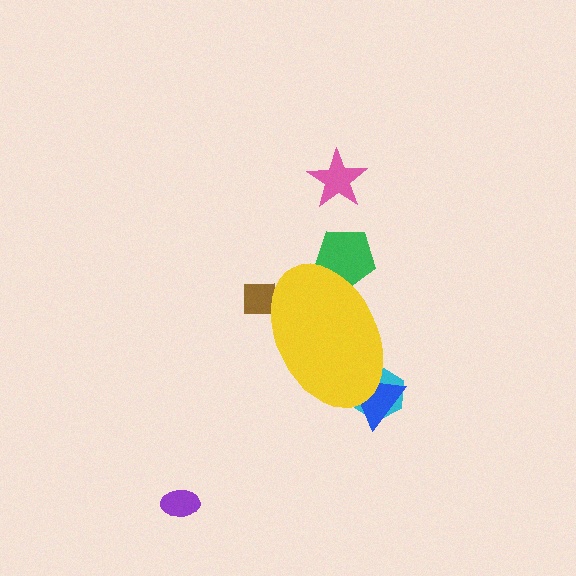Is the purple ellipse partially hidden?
No, the purple ellipse is fully visible.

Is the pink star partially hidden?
No, the pink star is fully visible.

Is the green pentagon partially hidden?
Yes, the green pentagon is partially hidden behind the yellow ellipse.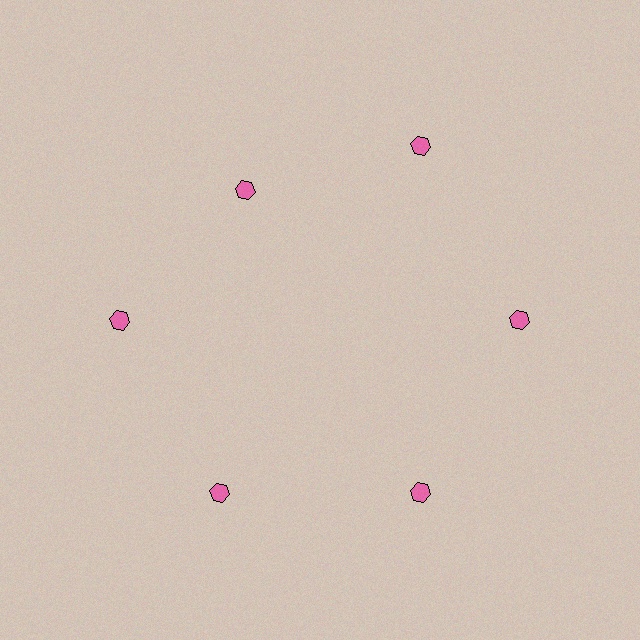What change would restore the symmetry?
The symmetry would be restored by moving it outward, back onto the ring so that all 6 hexagons sit at equal angles and equal distance from the center.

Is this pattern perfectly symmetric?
No. The 6 pink hexagons are arranged in a ring, but one element near the 11 o'clock position is pulled inward toward the center, breaking the 6-fold rotational symmetry.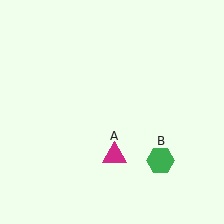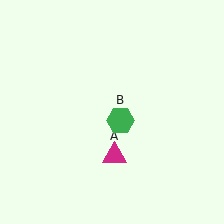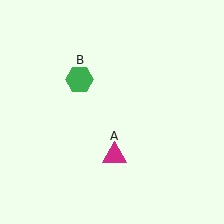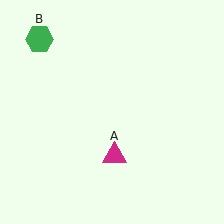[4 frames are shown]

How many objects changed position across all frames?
1 object changed position: green hexagon (object B).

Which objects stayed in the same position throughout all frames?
Magenta triangle (object A) remained stationary.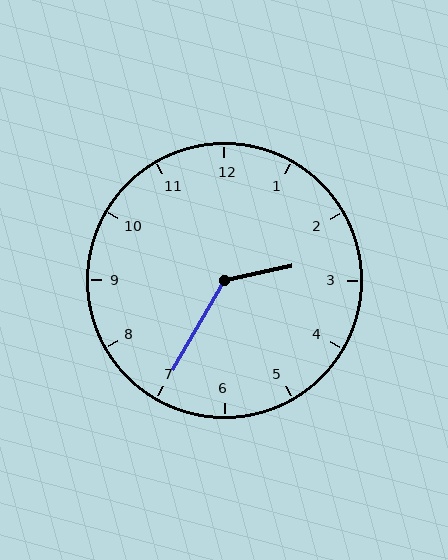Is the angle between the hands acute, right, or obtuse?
It is obtuse.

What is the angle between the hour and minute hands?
Approximately 132 degrees.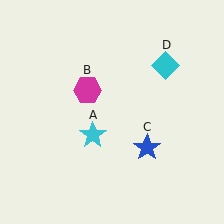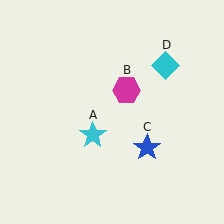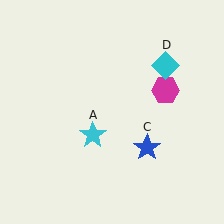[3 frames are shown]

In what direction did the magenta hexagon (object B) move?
The magenta hexagon (object B) moved right.